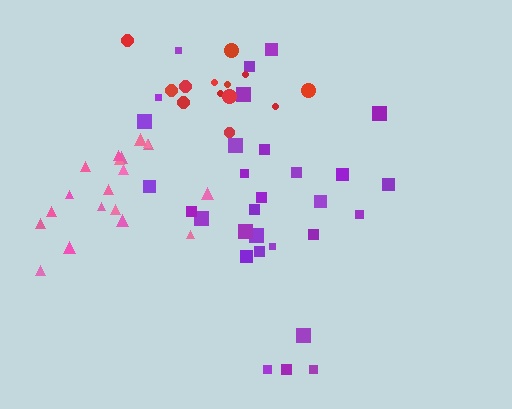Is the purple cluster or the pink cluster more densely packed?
Pink.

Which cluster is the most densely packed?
Pink.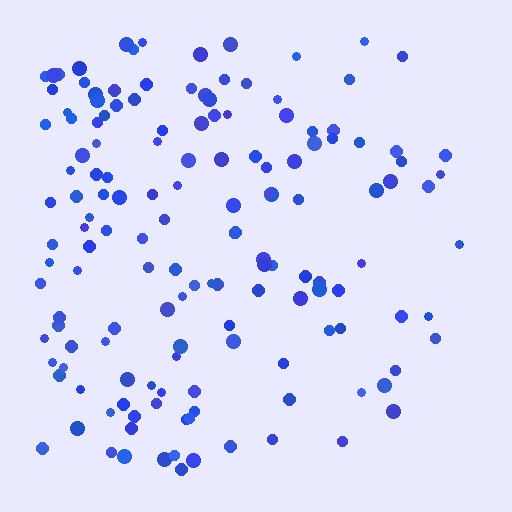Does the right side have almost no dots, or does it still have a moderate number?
Still a moderate number, just noticeably fewer than the left.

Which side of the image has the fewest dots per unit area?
The right.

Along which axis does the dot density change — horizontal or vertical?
Horizontal.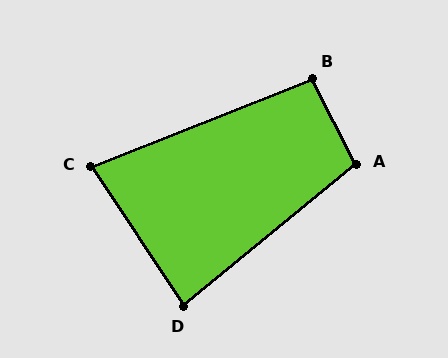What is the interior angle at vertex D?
Approximately 84 degrees (acute).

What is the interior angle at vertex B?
Approximately 96 degrees (obtuse).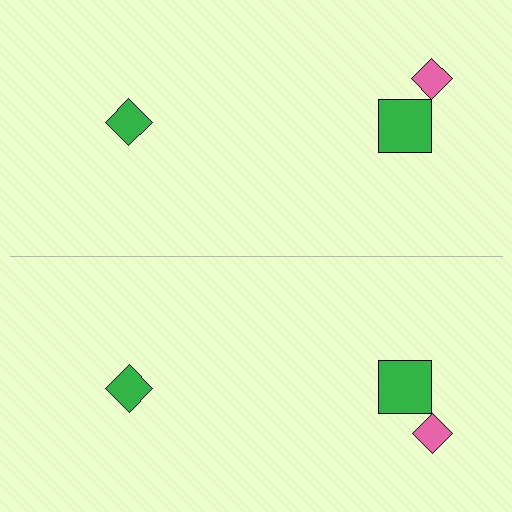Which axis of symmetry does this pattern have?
The pattern has a horizontal axis of symmetry running through the center of the image.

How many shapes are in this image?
There are 6 shapes in this image.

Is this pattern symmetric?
Yes, this pattern has bilateral (reflection) symmetry.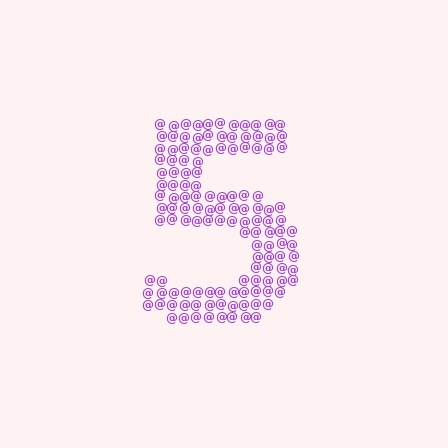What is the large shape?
The large shape is the digit 5.